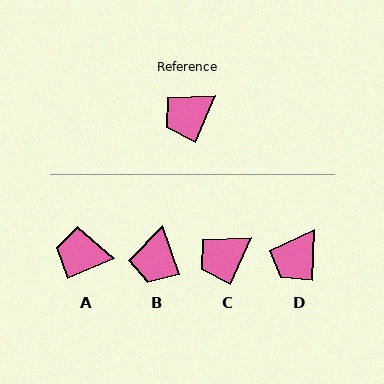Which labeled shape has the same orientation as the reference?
C.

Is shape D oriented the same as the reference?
No, it is off by about 22 degrees.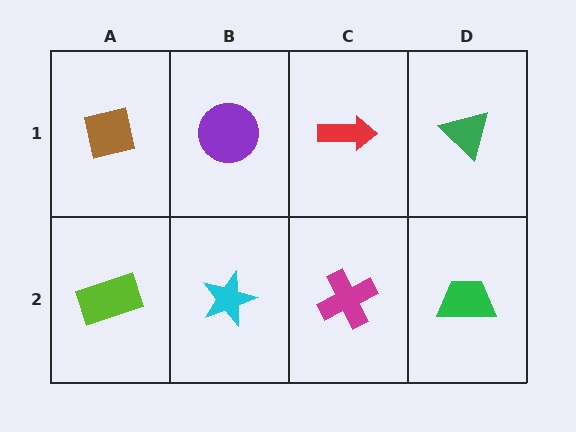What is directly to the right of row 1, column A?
A purple circle.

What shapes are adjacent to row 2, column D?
A green triangle (row 1, column D), a magenta cross (row 2, column C).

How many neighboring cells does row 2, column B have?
3.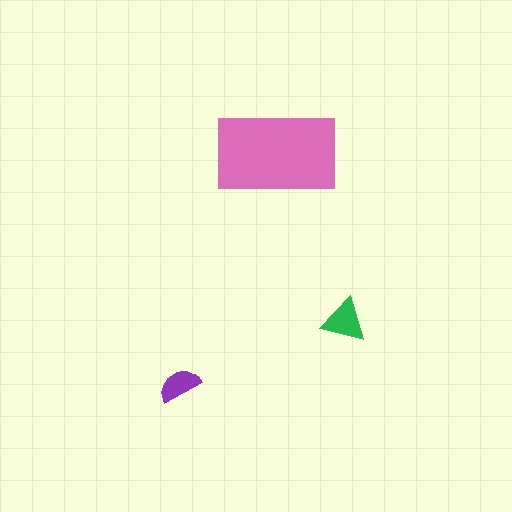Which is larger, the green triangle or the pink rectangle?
The pink rectangle.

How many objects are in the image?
There are 3 objects in the image.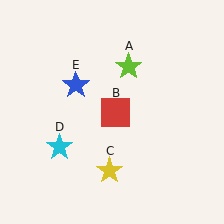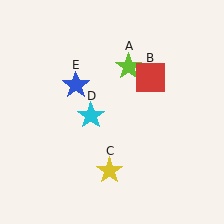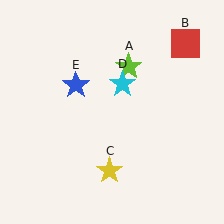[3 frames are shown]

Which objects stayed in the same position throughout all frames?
Lime star (object A) and yellow star (object C) and blue star (object E) remained stationary.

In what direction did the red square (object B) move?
The red square (object B) moved up and to the right.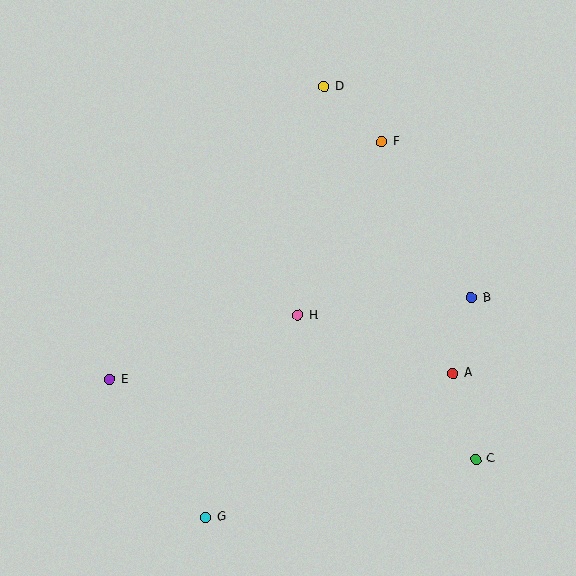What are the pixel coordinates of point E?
Point E is at (110, 379).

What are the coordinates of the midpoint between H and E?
The midpoint between H and E is at (204, 347).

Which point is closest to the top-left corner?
Point D is closest to the top-left corner.